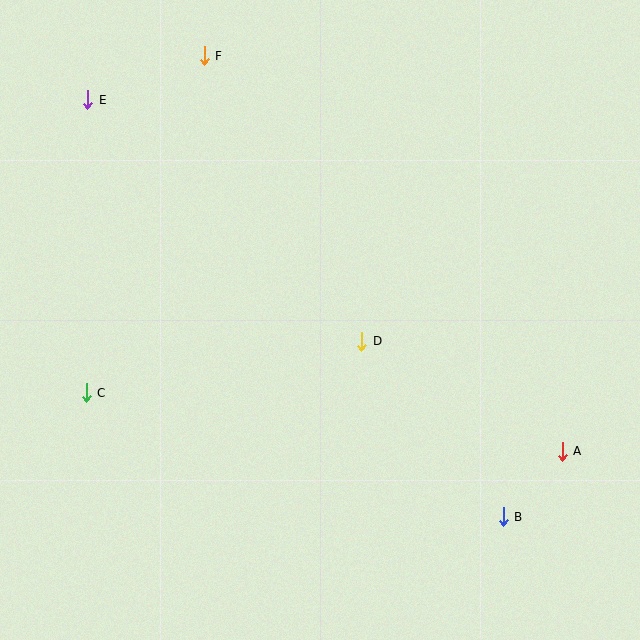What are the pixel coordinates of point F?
Point F is at (204, 56).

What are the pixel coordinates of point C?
Point C is at (86, 393).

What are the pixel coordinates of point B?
Point B is at (503, 517).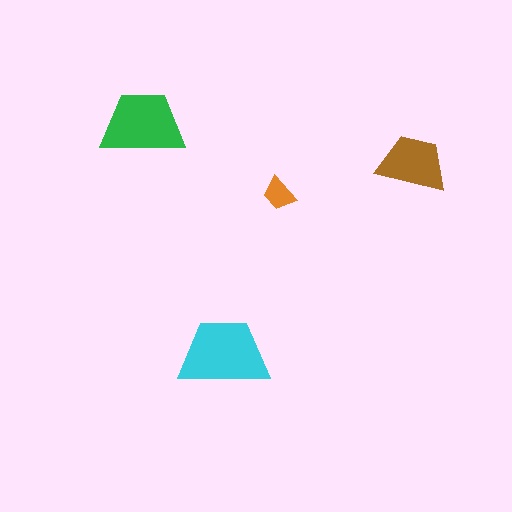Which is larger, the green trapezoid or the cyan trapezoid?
The cyan one.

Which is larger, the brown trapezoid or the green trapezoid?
The green one.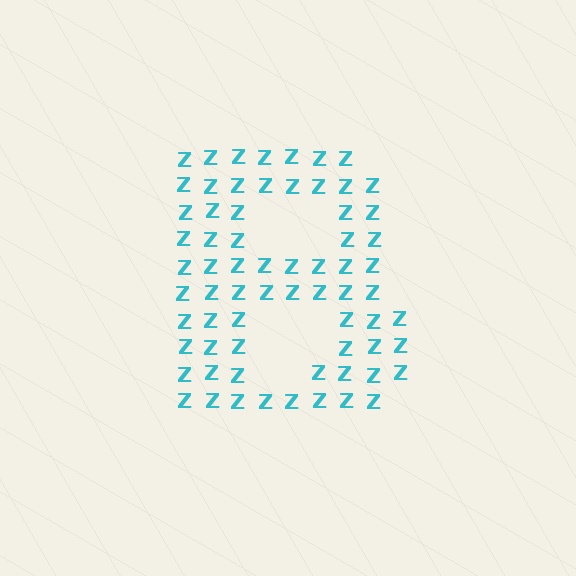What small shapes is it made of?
It is made of small letter Z's.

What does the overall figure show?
The overall figure shows the letter B.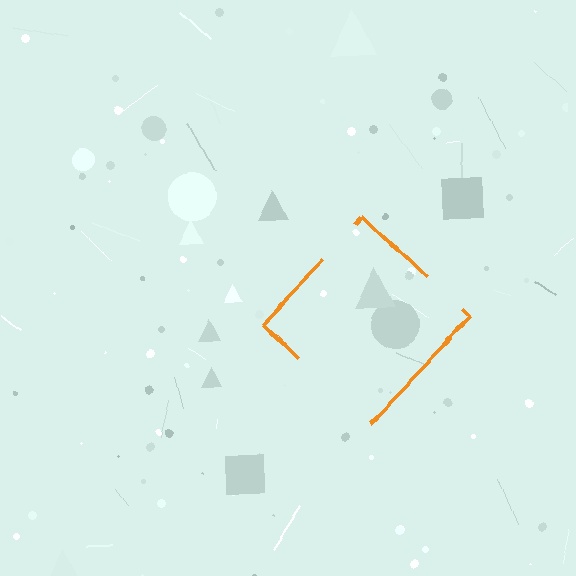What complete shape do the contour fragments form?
The contour fragments form a diamond.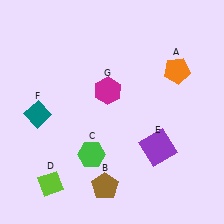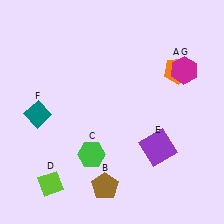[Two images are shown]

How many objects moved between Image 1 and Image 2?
1 object moved between the two images.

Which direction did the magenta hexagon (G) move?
The magenta hexagon (G) moved right.